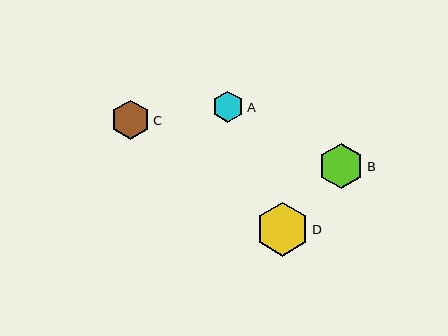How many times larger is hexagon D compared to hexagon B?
Hexagon D is approximately 1.2 times the size of hexagon B.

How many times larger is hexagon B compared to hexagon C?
Hexagon B is approximately 1.2 times the size of hexagon C.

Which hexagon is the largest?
Hexagon D is the largest with a size of approximately 54 pixels.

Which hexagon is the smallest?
Hexagon A is the smallest with a size of approximately 32 pixels.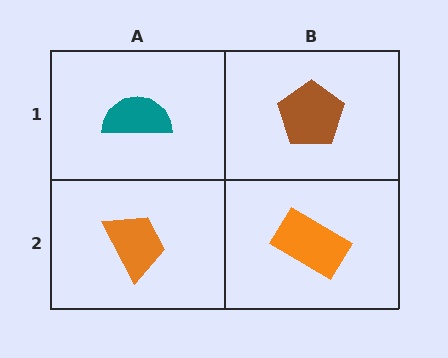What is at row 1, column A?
A teal semicircle.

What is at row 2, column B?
An orange rectangle.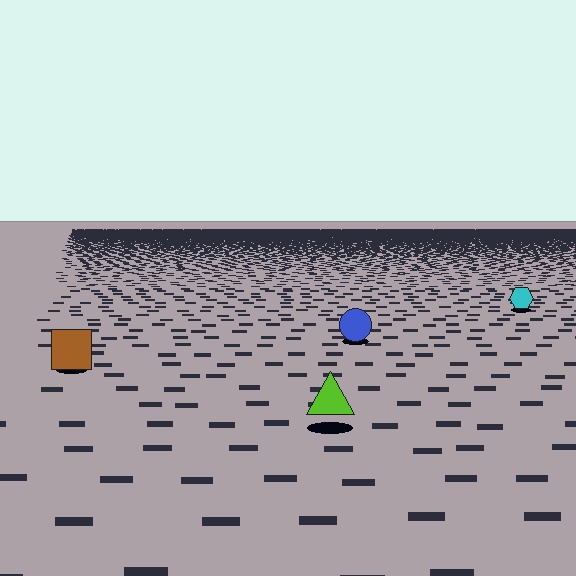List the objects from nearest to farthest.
From nearest to farthest: the lime triangle, the brown square, the blue circle, the cyan hexagon.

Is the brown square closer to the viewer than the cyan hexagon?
Yes. The brown square is closer — you can tell from the texture gradient: the ground texture is coarser near it.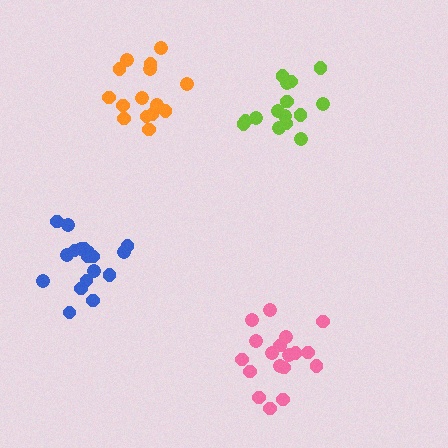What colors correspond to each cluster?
The clusters are colored: blue, orange, lime, pink.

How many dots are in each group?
Group 1: 19 dots, Group 2: 15 dots, Group 3: 15 dots, Group 4: 18 dots (67 total).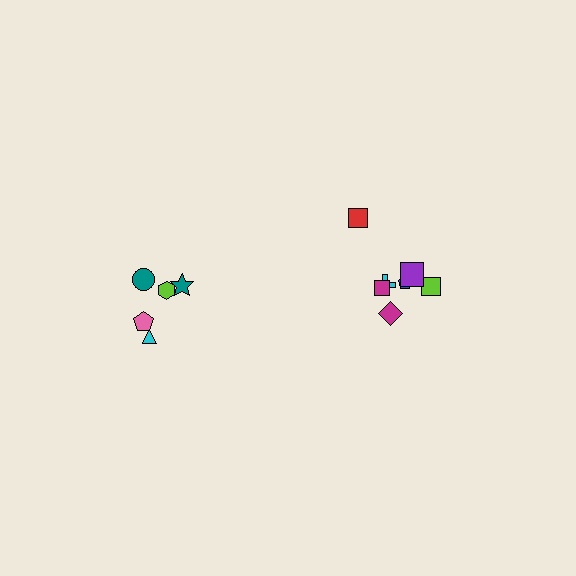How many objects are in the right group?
There are 7 objects.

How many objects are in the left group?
There are 5 objects.